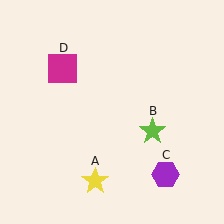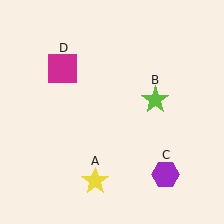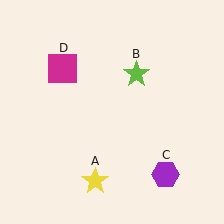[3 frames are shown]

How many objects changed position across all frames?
1 object changed position: lime star (object B).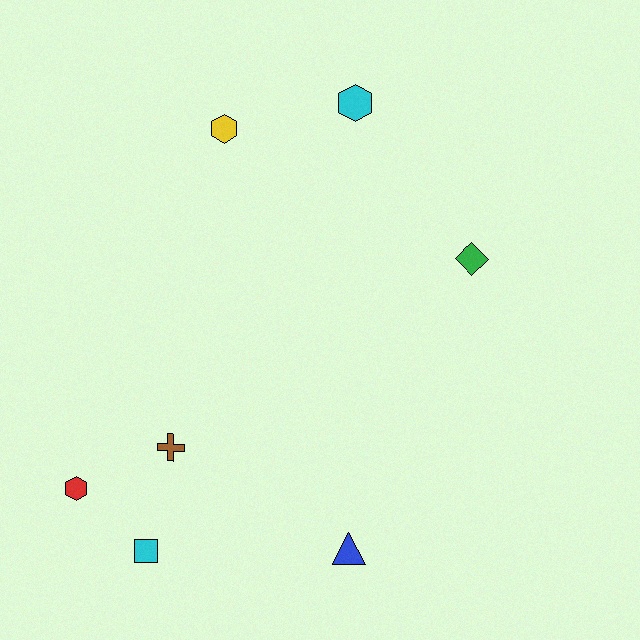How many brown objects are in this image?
There is 1 brown object.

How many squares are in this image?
There is 1 square.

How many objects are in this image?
There are 7 objects.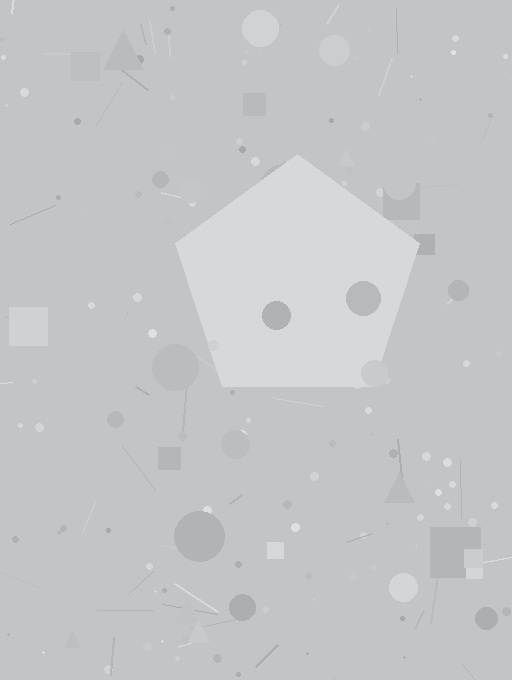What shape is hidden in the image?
A pentagon is hidden in the image.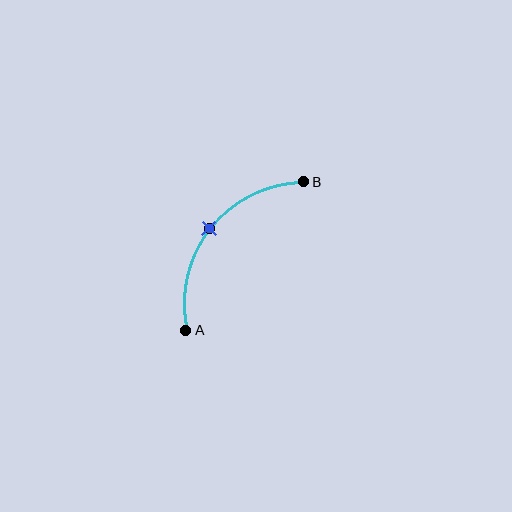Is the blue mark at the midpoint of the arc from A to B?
Yes. The blue mark lies on the arc at equal arc-length from both A and B — it is the arc midpoint.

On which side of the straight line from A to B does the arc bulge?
The arc bulges above and to the left of the straight line connecting A and B.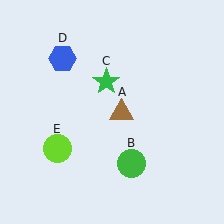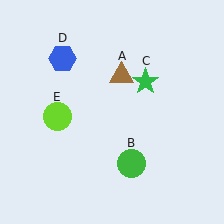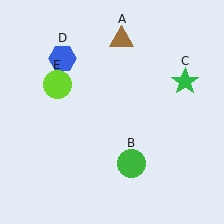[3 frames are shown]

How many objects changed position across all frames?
3 objects changed position: brown triangle (object A), green star (object C), lime circle (object E).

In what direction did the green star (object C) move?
The green star (object C) moved right.